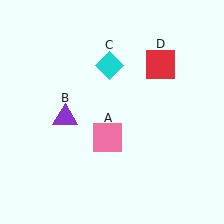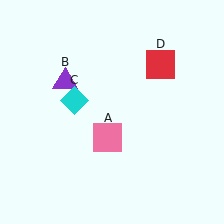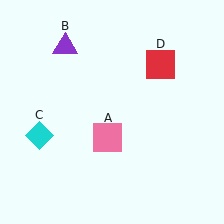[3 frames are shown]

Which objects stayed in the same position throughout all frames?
Pink square (object A) and red square (object D) remained stationary.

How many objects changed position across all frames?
2 objects changed position: purple triangle (object B), cyan diamond (object C).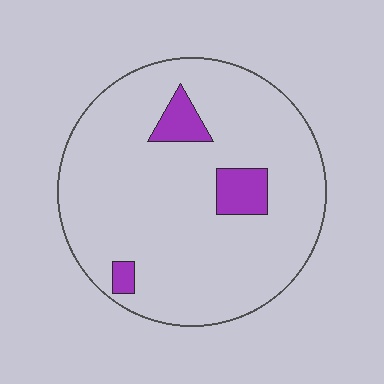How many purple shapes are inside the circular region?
3.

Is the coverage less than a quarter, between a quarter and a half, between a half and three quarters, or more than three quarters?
Less than a quarter.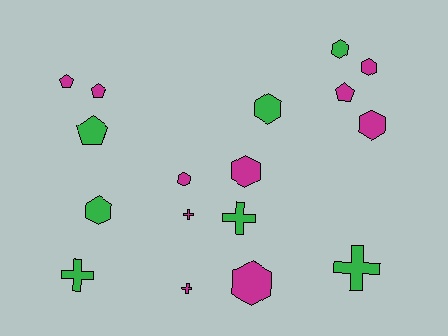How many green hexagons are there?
There are 3 green hexagons.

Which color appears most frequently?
Magenta, with 10 objects.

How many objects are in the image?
There are 17 objects.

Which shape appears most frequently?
Hexagon, with 8 objects.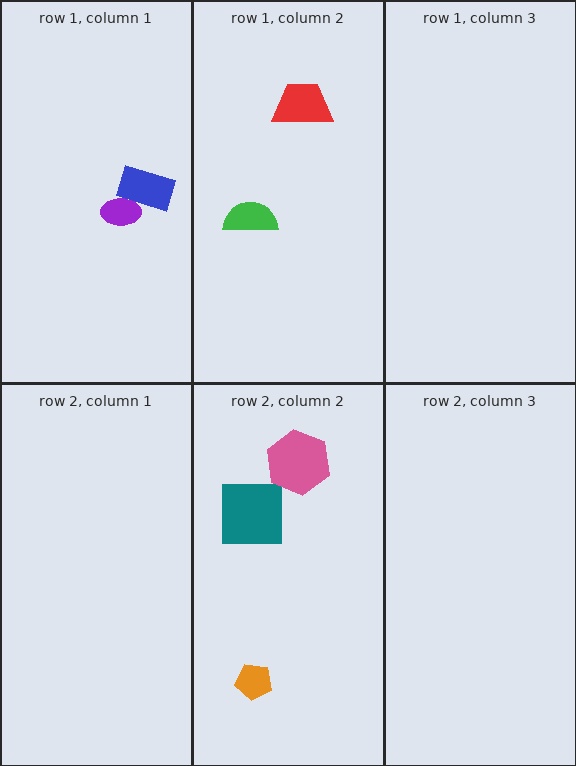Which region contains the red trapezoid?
The row 1, column 2 region.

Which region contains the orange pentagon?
The row 2, column 2 region.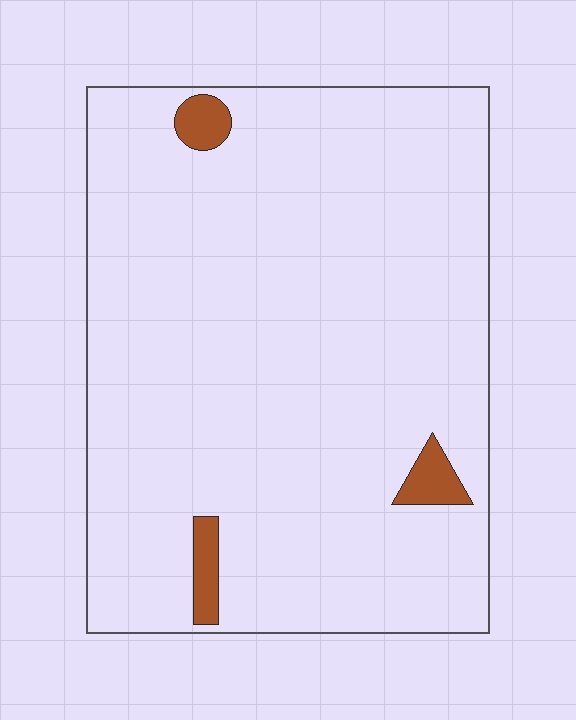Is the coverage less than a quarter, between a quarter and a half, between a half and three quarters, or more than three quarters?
Less than a quarter.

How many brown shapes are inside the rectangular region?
3.